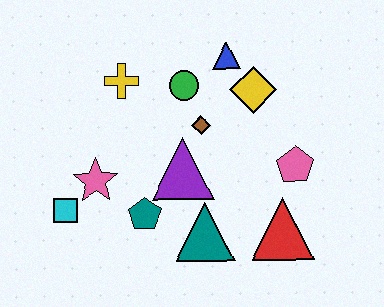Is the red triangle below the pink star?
Yes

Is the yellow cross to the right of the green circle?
No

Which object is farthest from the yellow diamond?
The cyan square is farthest from the yellow diamond.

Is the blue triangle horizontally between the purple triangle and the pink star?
No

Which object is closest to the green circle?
The brown diamond is closest to the green circle.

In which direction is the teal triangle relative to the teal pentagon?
The teal triangle is to the right of the teal pentagon.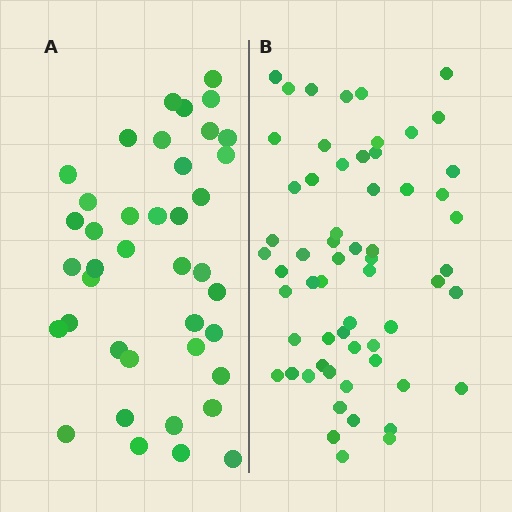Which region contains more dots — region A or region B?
Region B (the right region) has more dots.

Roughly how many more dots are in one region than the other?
Region B has approximately 20 more dots than region A.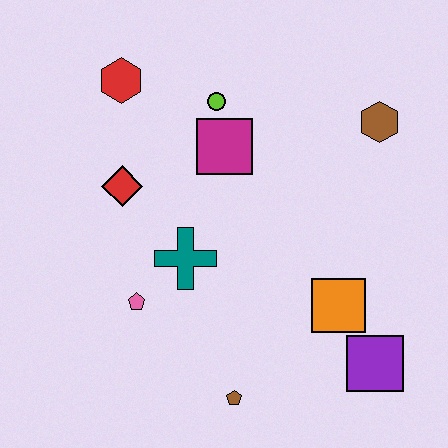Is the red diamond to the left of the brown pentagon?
Yes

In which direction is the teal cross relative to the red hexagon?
The teal cross is below the red hexagon.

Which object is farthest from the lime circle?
The purple square is farthest from the lime circle.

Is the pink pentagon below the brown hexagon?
Yes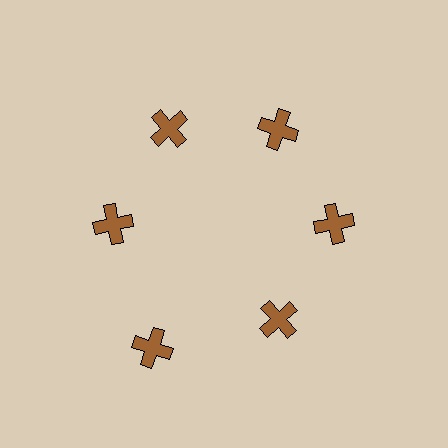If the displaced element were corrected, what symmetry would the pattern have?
It would have 6-fold rotational symmetry — the pattern would map onto itself every 60 degrees.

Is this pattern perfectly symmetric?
No. The 6 brown crosses are arranged in a ring, but one element near the 7 o'clock position is pushed outward from the center, breaking the 6-fold rotational symmetry.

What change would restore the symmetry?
The symmetry would be restored by moving it inward, back onto the ring so that all 6 crosses sit at equal angles and equal distance from the center.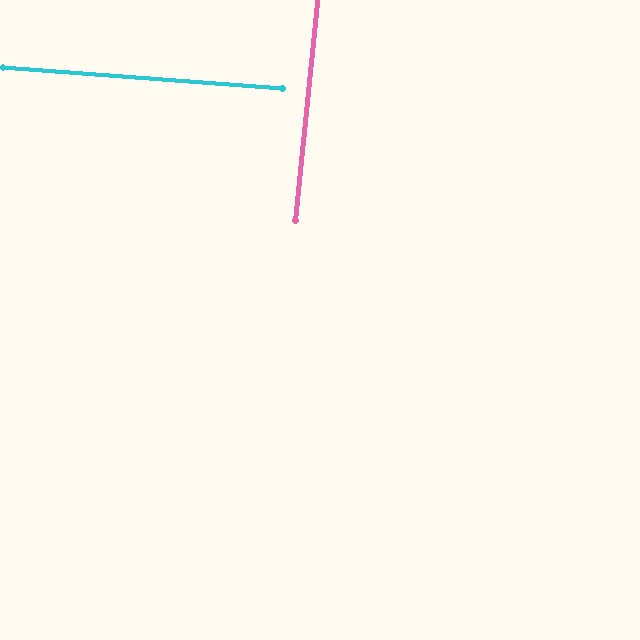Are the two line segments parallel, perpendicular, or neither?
Perpendicular — they meet at approximately 89°.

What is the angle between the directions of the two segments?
Approximately 89 degrees.